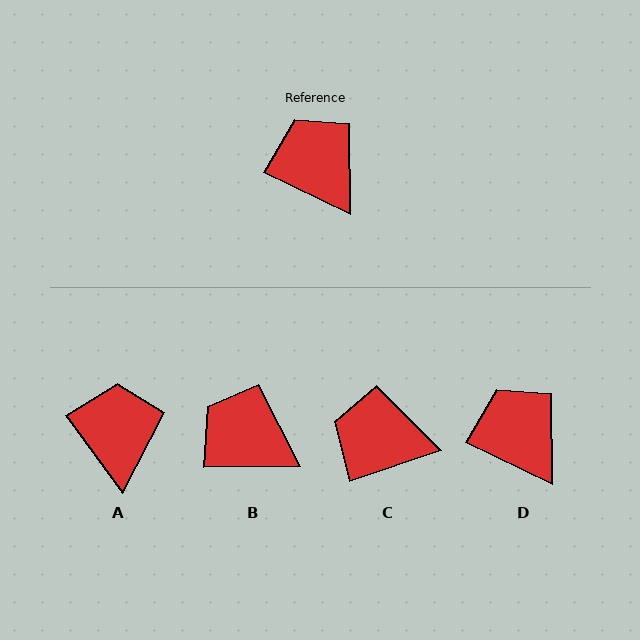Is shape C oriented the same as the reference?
No, it is off by about 44 degrees.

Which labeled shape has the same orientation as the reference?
D.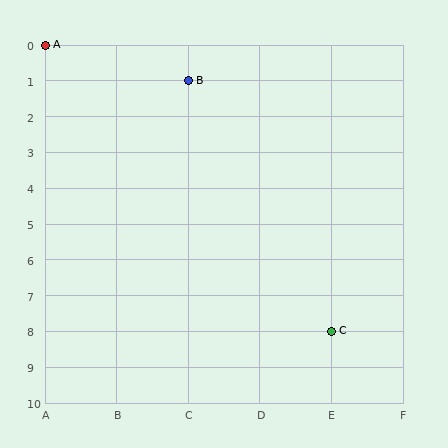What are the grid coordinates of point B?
Point B is at grid coordinates (C, 1).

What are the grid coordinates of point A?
Point A is at grid coordinates (A, 0).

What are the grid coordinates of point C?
Point C is at grid coordinates (E, 8).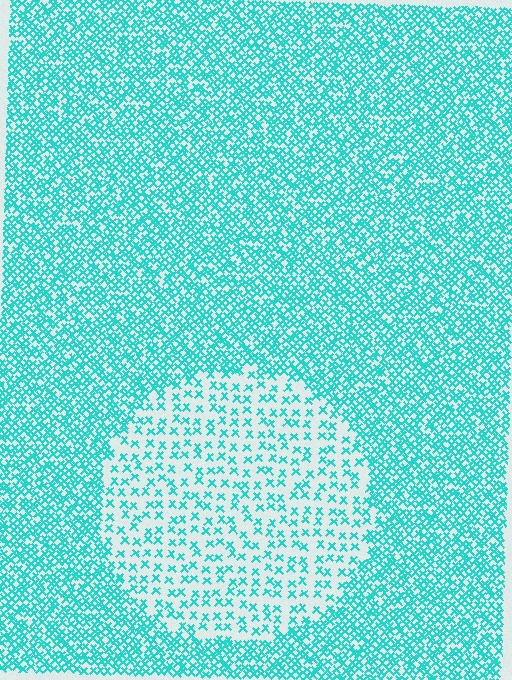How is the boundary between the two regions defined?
The boundary is defined by a change in element density (approximately 2.6x ratio). All elements are the same color, size, and shape.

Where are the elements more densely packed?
The elements are more densely packed outside the circle boundary.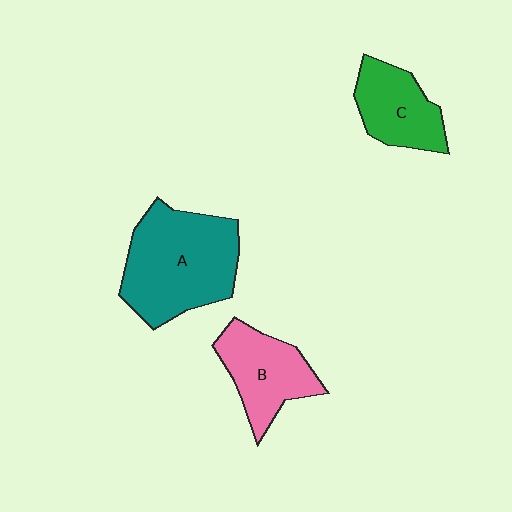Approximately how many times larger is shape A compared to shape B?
Approximately 1.6 times.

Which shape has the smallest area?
Shape C (green).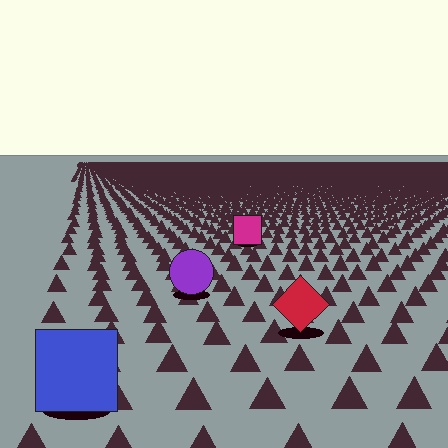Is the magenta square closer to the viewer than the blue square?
No. The blue square is closer — you can tell from the texture gradient: the ground texture is coarser near it.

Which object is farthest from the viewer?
The magenta square is farthest from the viewer. It appears smaller and the ground texture around it is denser.